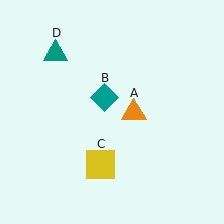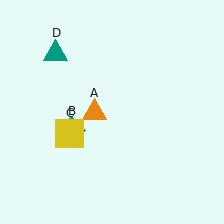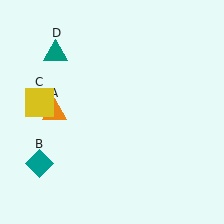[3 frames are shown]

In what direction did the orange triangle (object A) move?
The orange triangle (object A) moved left.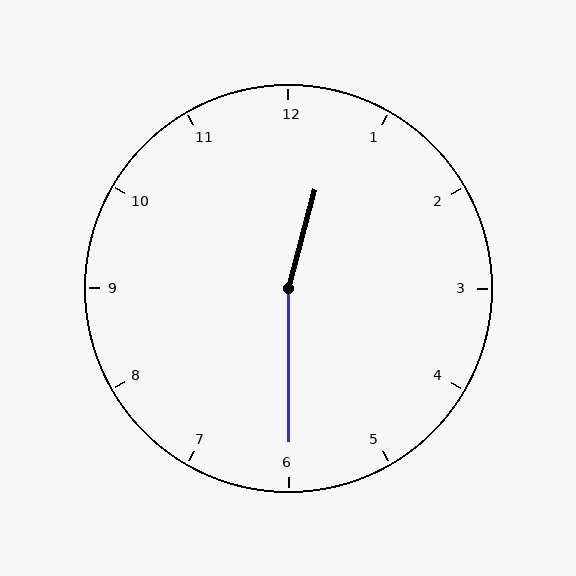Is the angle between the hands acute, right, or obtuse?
It is obtuse.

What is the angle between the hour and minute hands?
Approximately 165 degrees.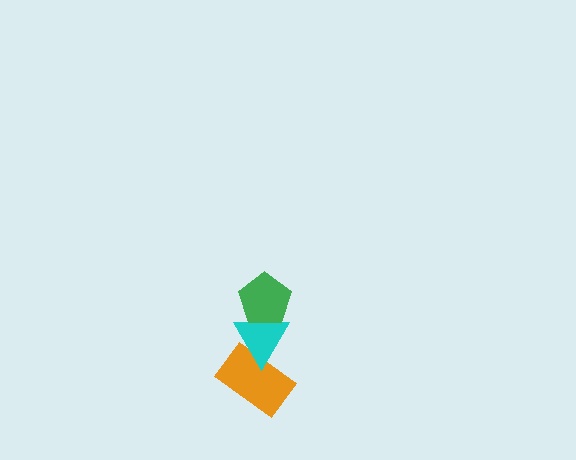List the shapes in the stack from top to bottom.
From top to bottom: the green pentagon, the cyan triangle, the orange rectangle.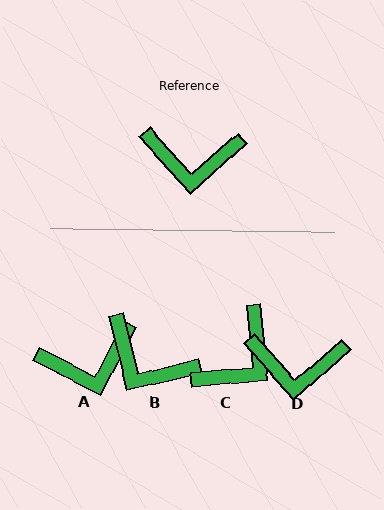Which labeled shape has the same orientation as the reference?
D.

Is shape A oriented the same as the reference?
No, it is off by about 21 degrees.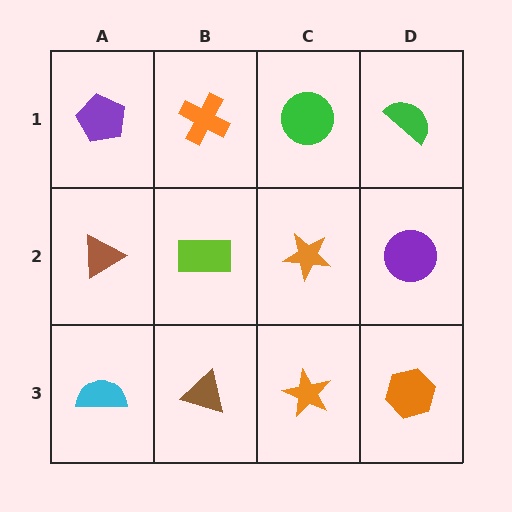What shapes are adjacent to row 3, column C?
An orange star (row 2, column C), a brown triangle (row 3, column B), an orange hexagon (row 3, column D).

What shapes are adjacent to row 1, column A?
A brown triangle (row 2, column A), an orange cross (row 1, column B).